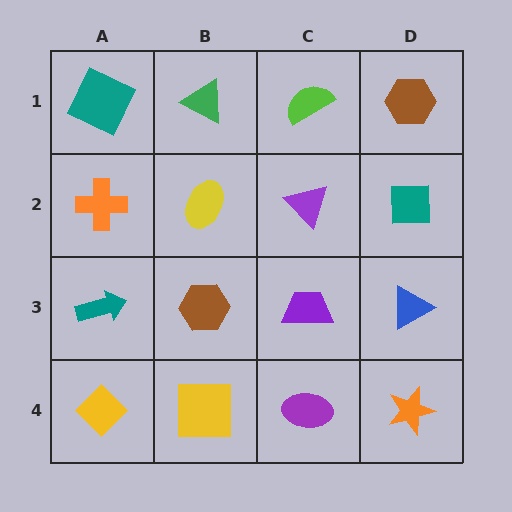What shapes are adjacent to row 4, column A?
A teal arrow (row 3, column A), a yellow square (row 4, column B).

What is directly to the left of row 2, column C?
A yellow ellipse.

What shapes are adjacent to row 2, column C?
A lime semicircle (row 1, column C), a purple trapezoid (row 3, column C), a yellow ellipse (row 2, column B), a teal square (row 2, column D).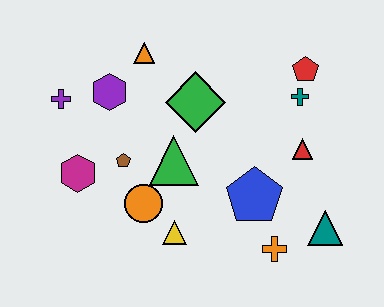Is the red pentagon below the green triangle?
No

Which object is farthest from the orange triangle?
The teal triangle is farthest from the orange triangle.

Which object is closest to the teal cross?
The red pentagon is closest to the teal cross.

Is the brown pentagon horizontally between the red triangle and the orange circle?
No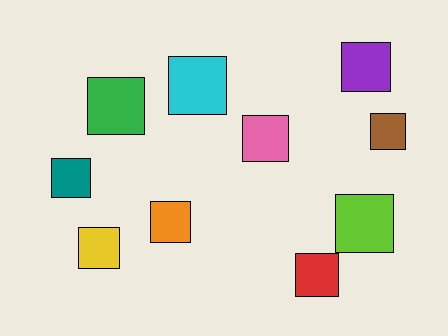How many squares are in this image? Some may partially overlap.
There are 10 squares.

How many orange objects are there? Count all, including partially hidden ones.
There is 1 orange object.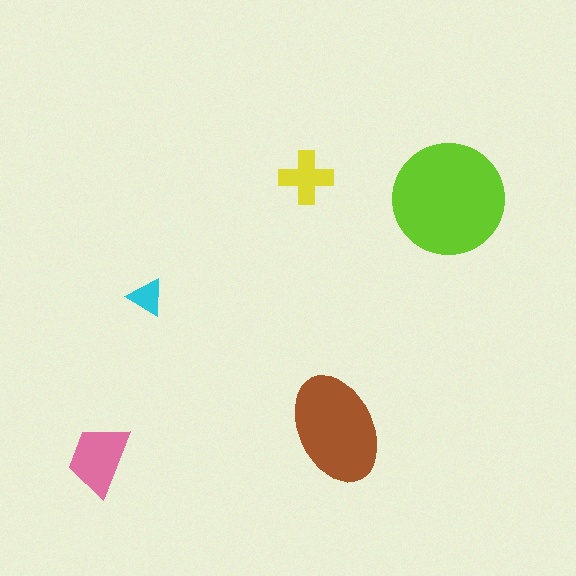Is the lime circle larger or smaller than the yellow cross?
Larger.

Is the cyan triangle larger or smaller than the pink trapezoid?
Smaller.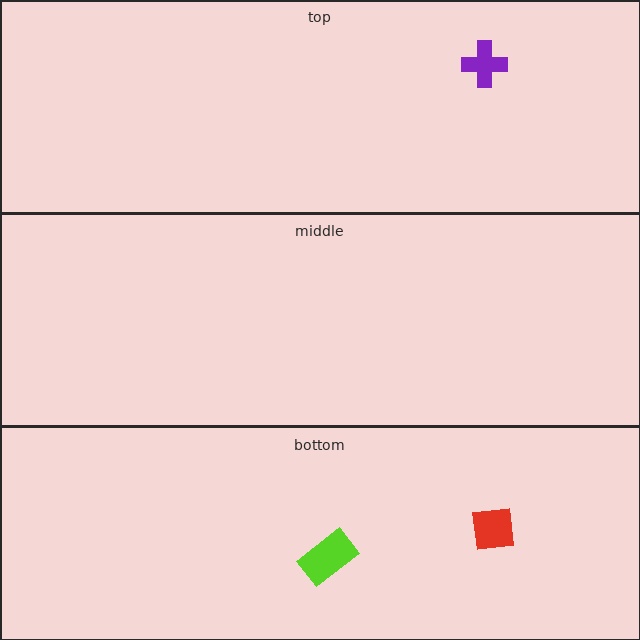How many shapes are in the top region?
1.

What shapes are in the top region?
The purple cross.